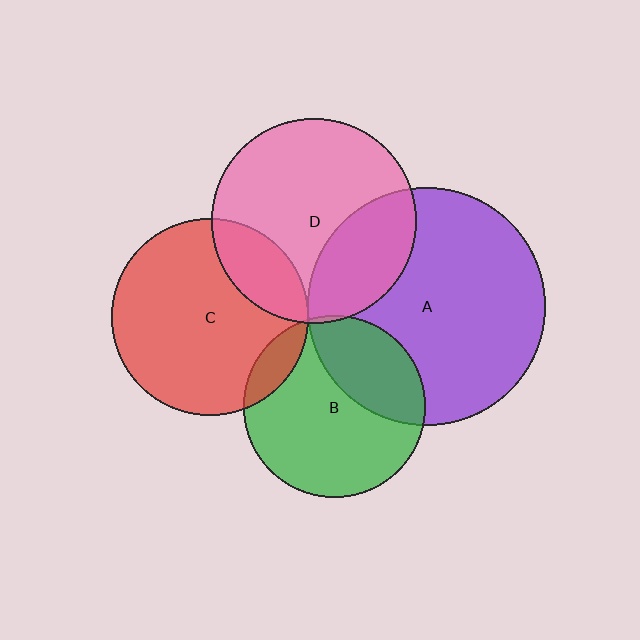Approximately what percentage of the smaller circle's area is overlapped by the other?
Approximately 5%.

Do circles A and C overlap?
Yes.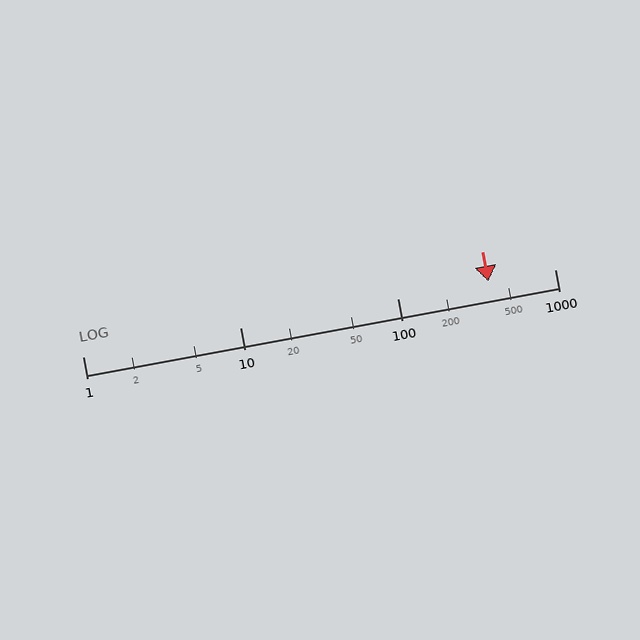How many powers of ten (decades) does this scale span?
The scale spans 3 decades, from 1 to 1000.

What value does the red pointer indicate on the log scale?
The pointer indicates approximately 380.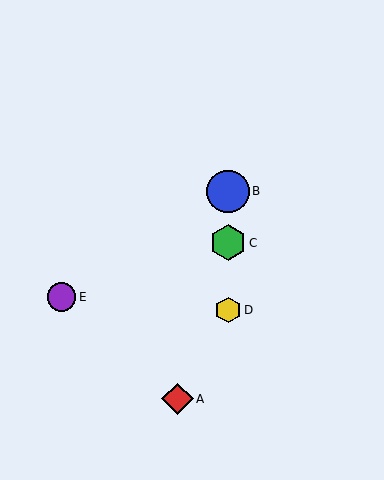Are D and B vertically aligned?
Yes, both are at x≈228.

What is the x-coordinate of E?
Object E is at x≈61.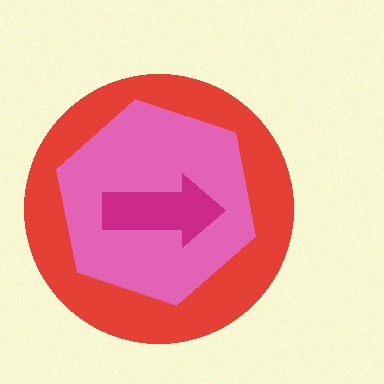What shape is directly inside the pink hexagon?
The magenta arrow.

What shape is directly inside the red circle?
The pink hexagon.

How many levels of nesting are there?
3.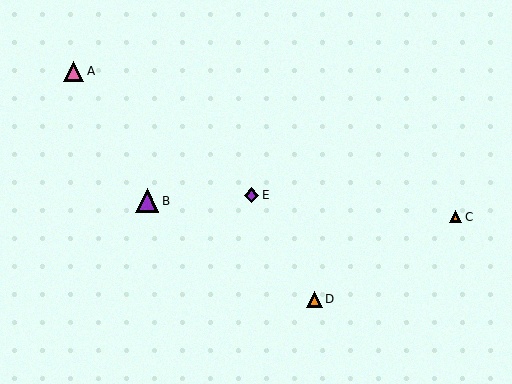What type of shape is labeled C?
Shape C is an orange triangle.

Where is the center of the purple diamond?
The center of the purple diamond is at (251, 195).